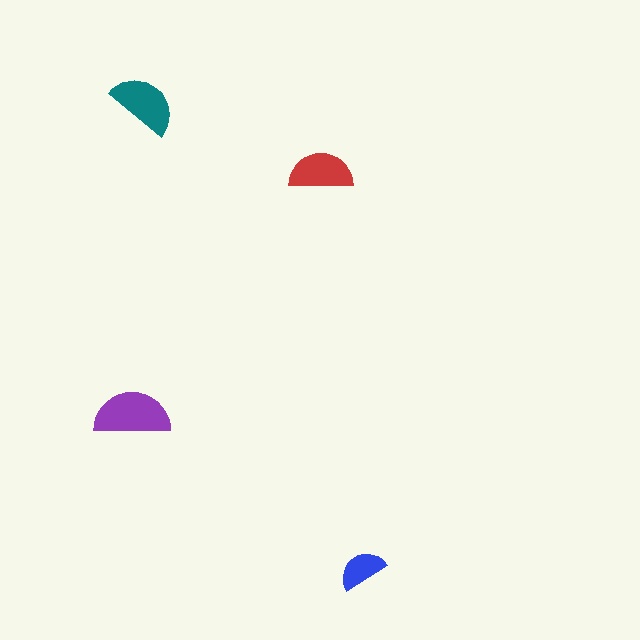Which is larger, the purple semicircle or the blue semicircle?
The purple one.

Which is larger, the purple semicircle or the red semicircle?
The purple one.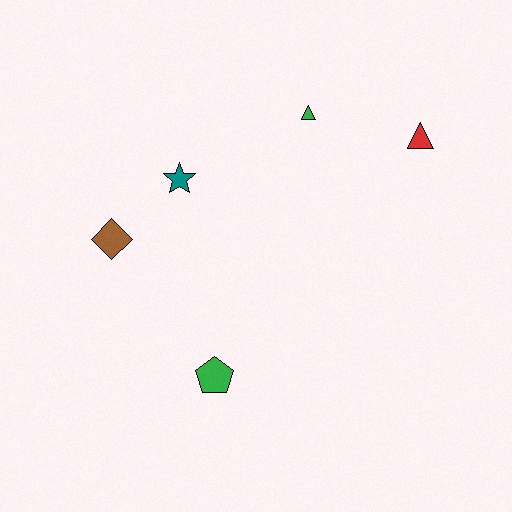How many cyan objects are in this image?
There are no cyan objects.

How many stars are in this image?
There is 1 star.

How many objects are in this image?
There are 5 objects.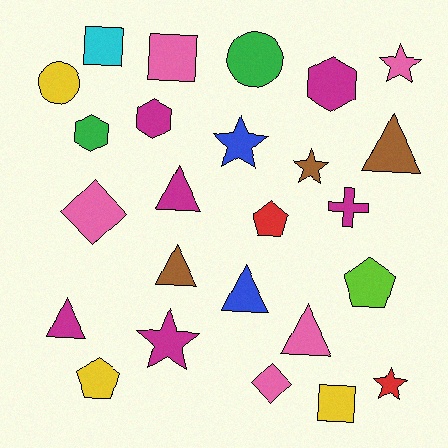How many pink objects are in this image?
There are 5 pink objects.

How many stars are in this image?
There are 5 stars.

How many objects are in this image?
There are 25 objects.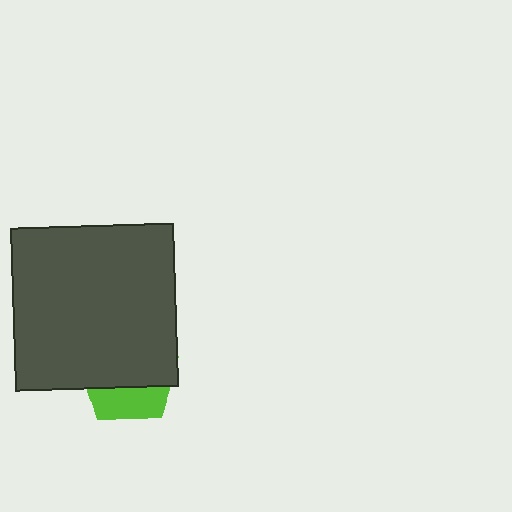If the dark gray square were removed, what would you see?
You would see the complete lime pentagon.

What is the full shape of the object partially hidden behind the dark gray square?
The partially hidden object is a lime pentagon.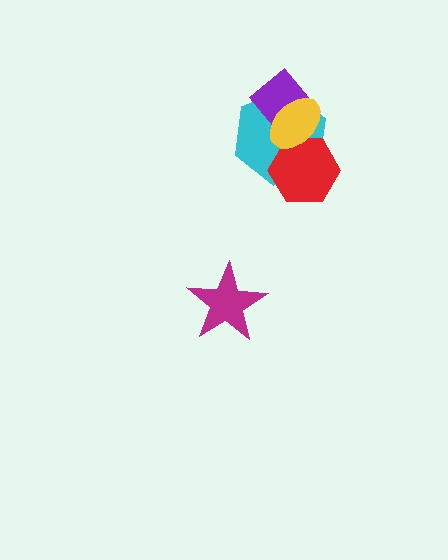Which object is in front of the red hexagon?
The yellow ellipse is in front of the red hexagon.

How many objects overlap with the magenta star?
0 objects overlap with the magenta star.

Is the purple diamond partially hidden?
Yes, it is partially covered by another shape.